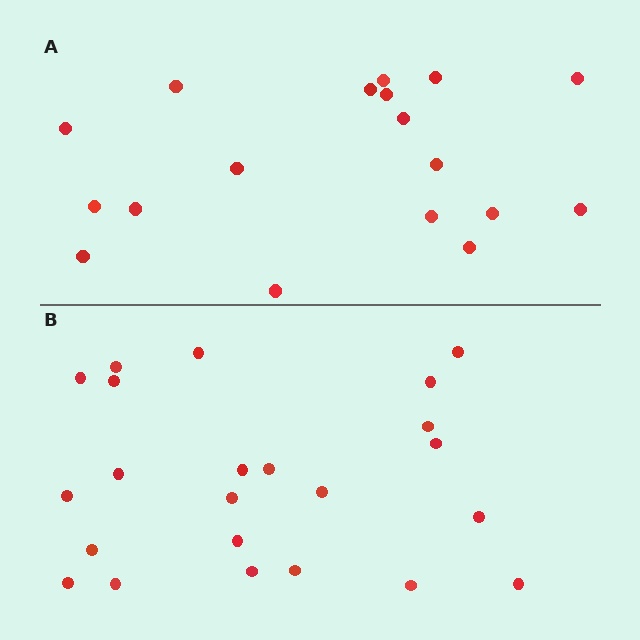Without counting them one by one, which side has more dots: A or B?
Region B (the bottom region) has more dots.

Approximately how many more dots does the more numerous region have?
Region B has about 5 more dots than region A.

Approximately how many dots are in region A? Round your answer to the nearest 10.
About 20 dots. (The exact count is 18, which rounds to 20.)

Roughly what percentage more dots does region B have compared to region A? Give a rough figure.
About 30% more.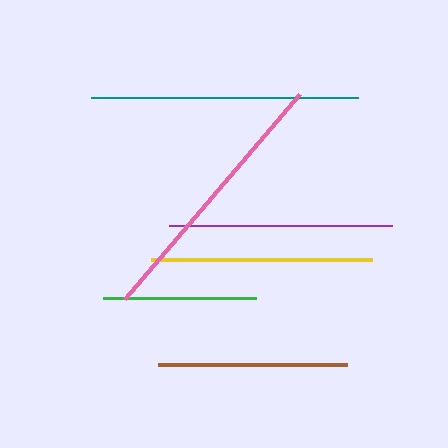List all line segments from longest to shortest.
From longest to shortest: pink, teal, purple, yellow, brown, green.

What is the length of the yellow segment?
The yellow segment is approximately 221 pixels long.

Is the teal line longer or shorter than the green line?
The teal line is longer than the green line.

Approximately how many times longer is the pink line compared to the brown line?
The pink line is approximately 1.4 times the length of the brown line.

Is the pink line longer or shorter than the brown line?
The pink line is longer than the brown line.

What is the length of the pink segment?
The pink segment is approximately 270 pixels long.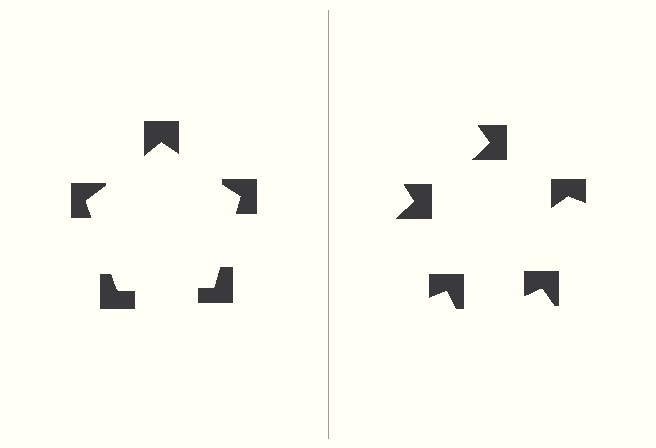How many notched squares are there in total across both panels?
10 — 5 on each side.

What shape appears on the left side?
An illusory pentagon.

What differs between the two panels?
The notched squares are positioned identically on both sides; only the wedge orientations differ. On the left they align to a pentagon; on the right they are misaligned.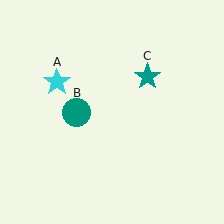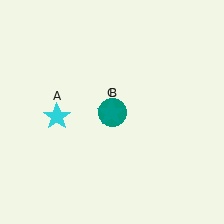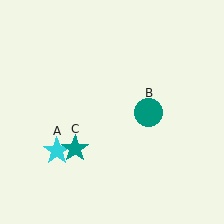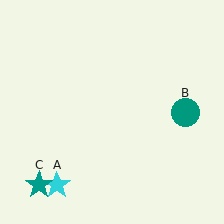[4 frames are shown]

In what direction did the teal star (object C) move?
The teal star (object C) moved down and to the left.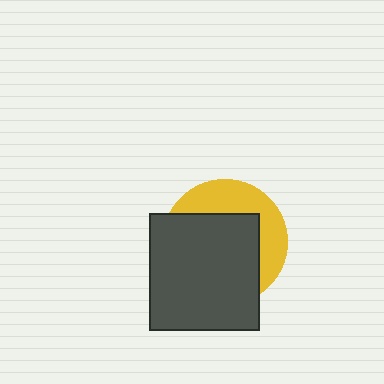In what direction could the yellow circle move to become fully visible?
The yellow circle could move toward the upper-right. That would shift it out from behind the dark gray rectangle entirely.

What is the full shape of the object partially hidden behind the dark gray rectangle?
The partially hidden object is a yellow circle.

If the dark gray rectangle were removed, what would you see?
You would see the complete yellow circle.